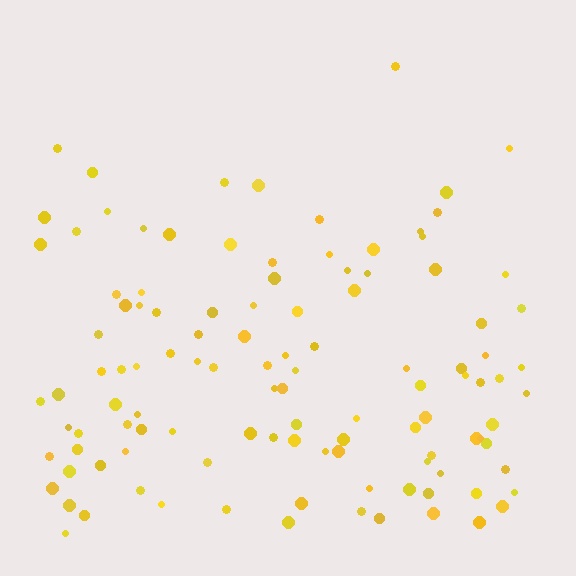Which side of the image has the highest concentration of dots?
The bottom.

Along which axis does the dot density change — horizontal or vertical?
Vertical.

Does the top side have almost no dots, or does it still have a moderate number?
Still a moderate number, just noticeably fewer than the bottom.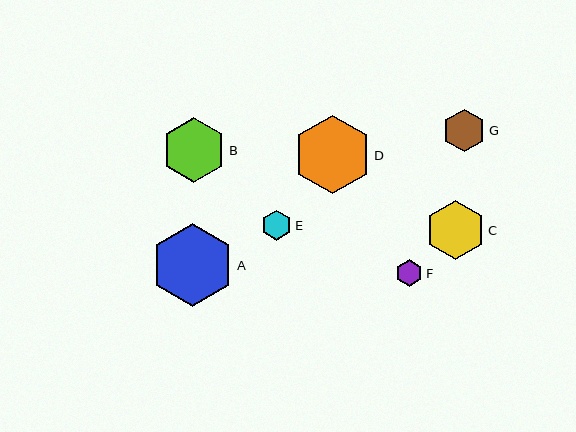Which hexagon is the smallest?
Hexagon F is the smallest with a size of approximately 27 pixels.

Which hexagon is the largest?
Hexagon A is the largest with a size of approximately 83 pixels.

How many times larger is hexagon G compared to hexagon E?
Hexagon G is approximately 1.4 times the size of hexagon E.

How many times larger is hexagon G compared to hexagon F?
Hexagon G is approximately 1.6 times the size of hexagon F.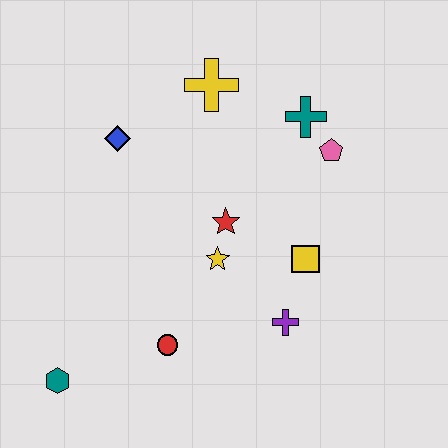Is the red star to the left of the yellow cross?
No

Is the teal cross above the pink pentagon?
Yes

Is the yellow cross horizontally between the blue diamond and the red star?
Yes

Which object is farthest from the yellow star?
The teal hexagon is farthest from the yellow star.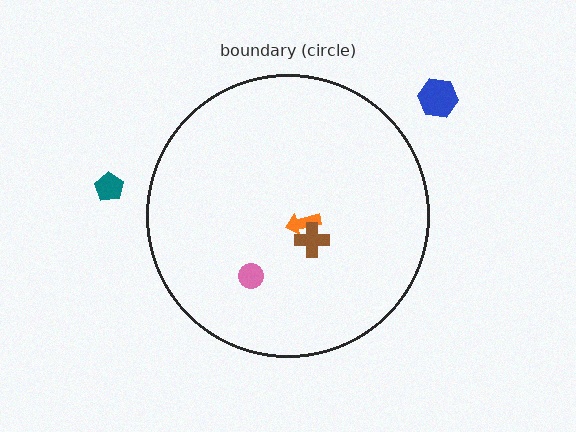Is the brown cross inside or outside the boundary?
Inside.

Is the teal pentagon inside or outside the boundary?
Outside.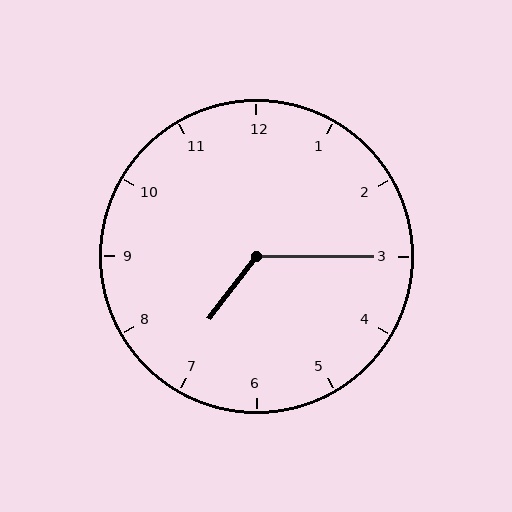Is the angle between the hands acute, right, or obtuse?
It is obtuse.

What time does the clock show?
7:15.